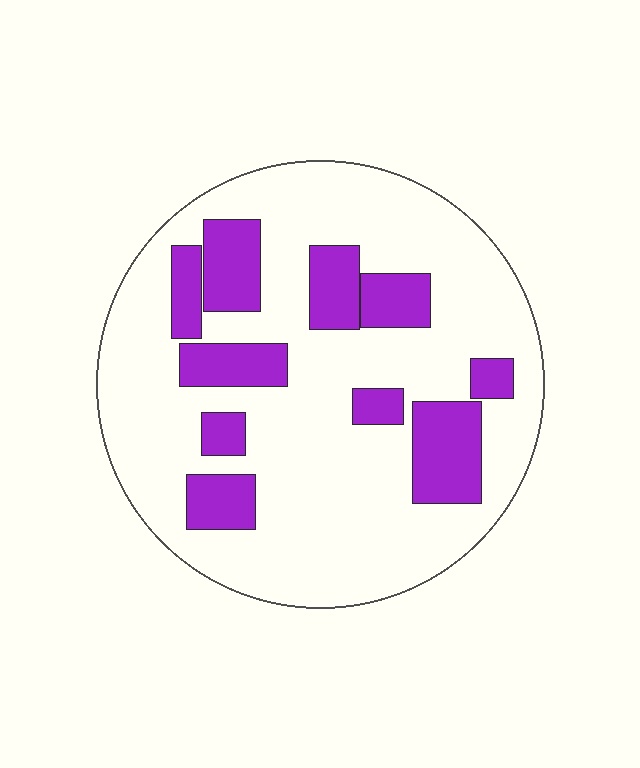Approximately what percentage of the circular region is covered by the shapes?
Approximately 25%.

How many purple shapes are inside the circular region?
10.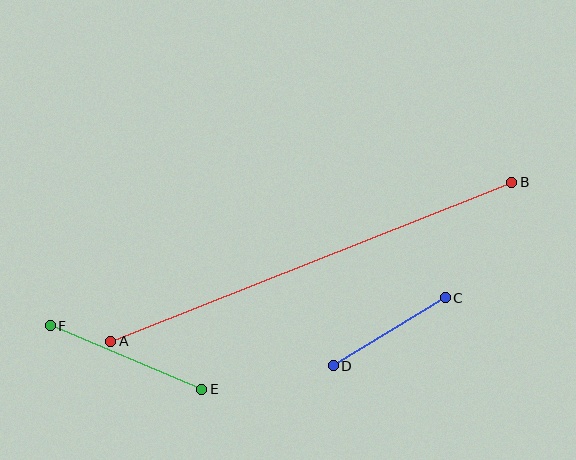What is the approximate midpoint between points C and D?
The midpoint is at approximately (389, 332) pixels.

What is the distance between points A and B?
The distance is approximately 431 pixels.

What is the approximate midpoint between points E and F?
The midpoint is at approximately (126, 357) pixels.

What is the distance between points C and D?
The distance is approximately 131 pixels.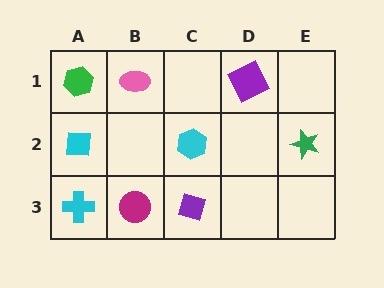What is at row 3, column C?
A purple diamond.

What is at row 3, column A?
A cyan cross.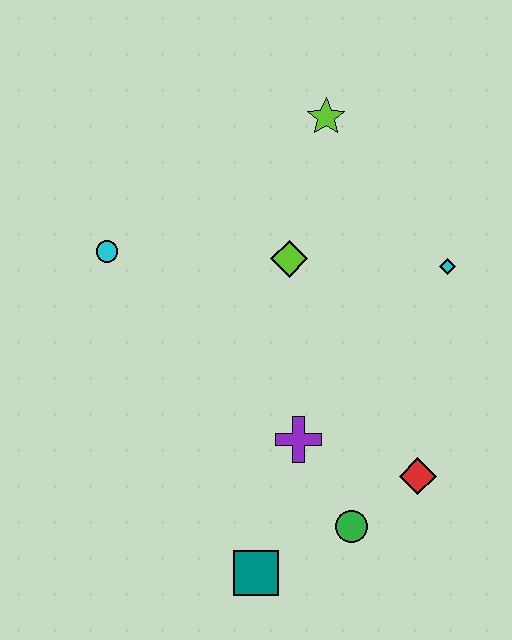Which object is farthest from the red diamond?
The cyan circle is farthest from the red diamond.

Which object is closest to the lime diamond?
The lime star is closest to the lime diamond.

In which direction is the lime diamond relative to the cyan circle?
The lime diamond is to the right of the cyan circle.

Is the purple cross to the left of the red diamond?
Yes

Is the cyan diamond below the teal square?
No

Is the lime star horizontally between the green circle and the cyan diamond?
No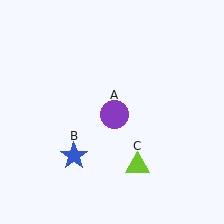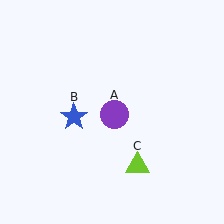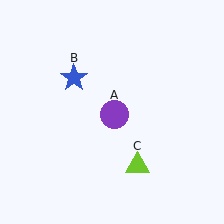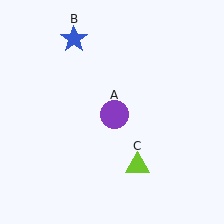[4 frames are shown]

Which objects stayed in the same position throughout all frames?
Purple circle (object A) and lime triangle (object C) remained stationary.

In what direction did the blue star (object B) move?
The blue star (object B) moved up.